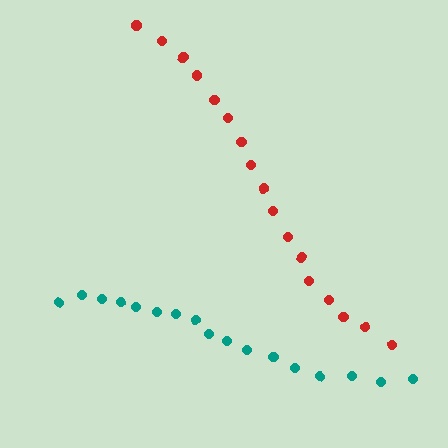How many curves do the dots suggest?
There are 2 distinct paths.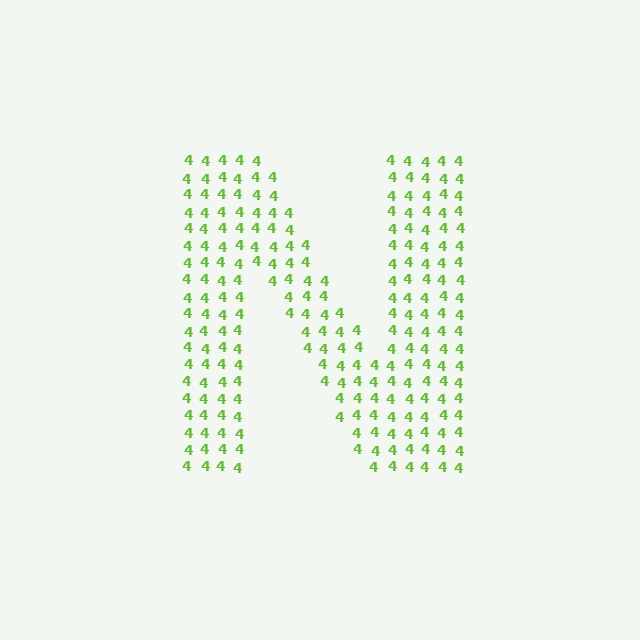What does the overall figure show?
The overall figure shows the letter N.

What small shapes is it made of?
It is made of small digit 4's.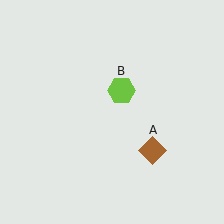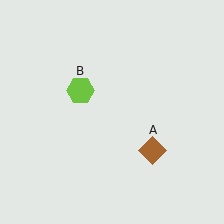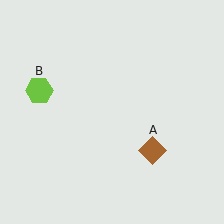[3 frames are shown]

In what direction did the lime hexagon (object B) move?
The lime hexagon (object B) moved left.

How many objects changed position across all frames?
1 object changed position: lime hexagon (object B).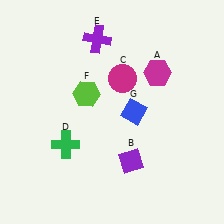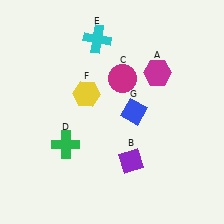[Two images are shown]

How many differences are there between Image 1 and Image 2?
There are 2 differences between the two images.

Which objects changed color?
E changed from purple to cyan. F changed from lime to yellow.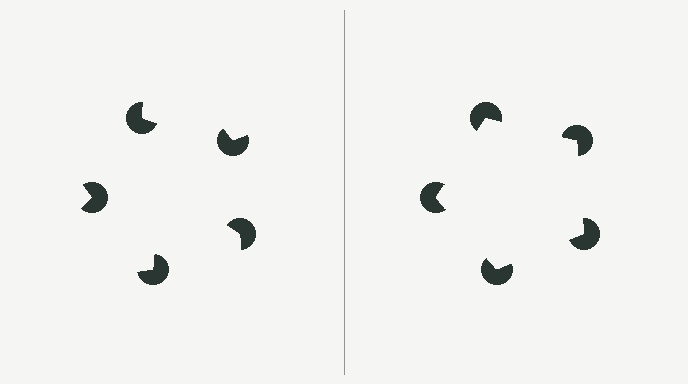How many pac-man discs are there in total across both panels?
10 — 5 on each side.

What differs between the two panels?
The pac-man discs are positioned identically on both sides; only the wedge orientations differ. On the right they align to a pentagon; on the left they are misaligned.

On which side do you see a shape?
An illusory pentagon appears on the right side. On the left side the wedge cuts are rotated, so no coherent shape forms.